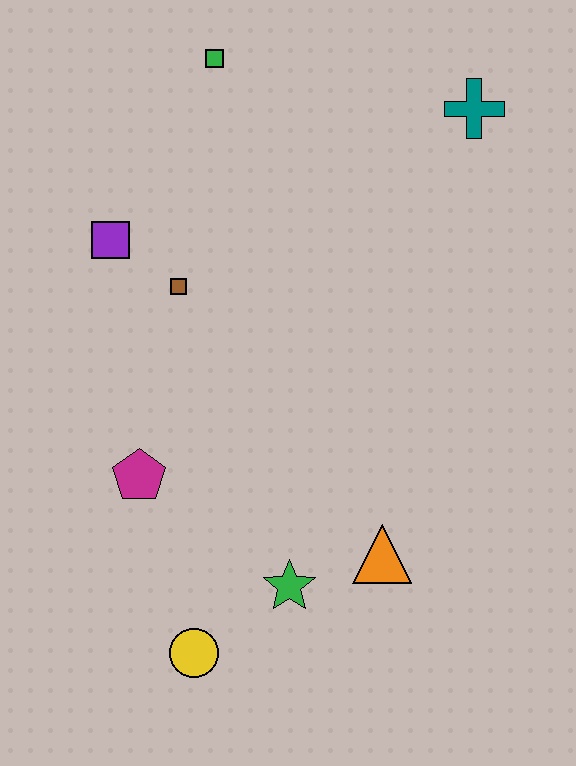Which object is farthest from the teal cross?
The yellow circle is farthest from the teal cross.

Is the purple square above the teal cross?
No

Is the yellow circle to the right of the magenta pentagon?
Yes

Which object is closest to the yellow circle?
The green star is closest to the yellow circle.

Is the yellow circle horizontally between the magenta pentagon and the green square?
Yes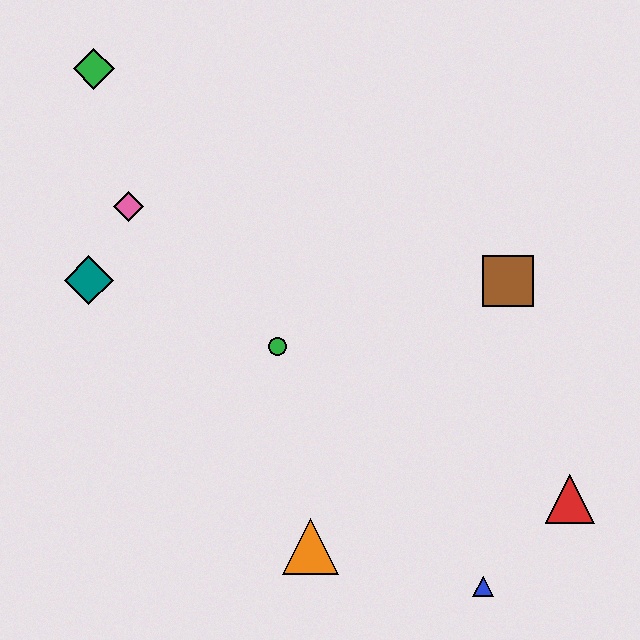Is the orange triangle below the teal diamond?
Yes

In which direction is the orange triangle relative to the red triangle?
The orange triangle is to the left of the red triangle.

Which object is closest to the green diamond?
The pink diamond is closest to the green diamond.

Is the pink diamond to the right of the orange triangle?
No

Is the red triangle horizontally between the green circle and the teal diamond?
No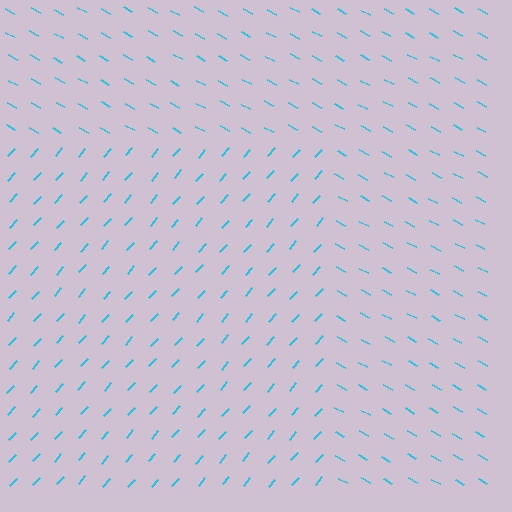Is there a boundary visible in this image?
Yes, there is a texture boundary formed by a change in line orientation.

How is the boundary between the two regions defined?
The boundary is defined purely by a change in line orientation (approximately 76 degrees difference). All lines are the same color and thickness.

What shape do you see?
I see a rectangle.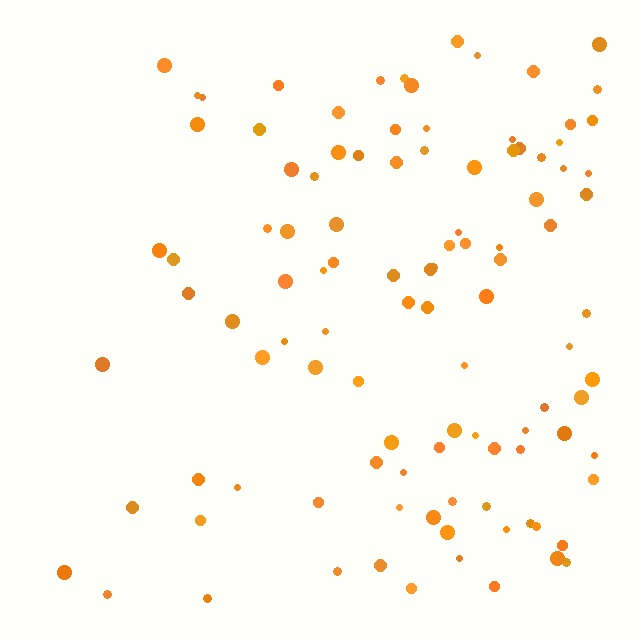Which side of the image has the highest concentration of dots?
The right.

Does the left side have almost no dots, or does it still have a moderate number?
Still a moderate number, just noticeably fewer than the right.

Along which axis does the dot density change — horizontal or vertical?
Horizontal.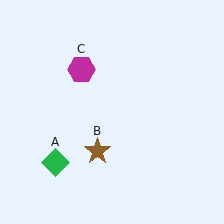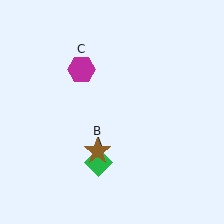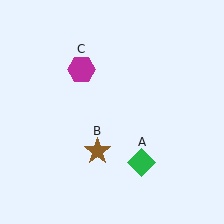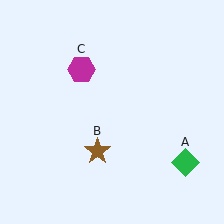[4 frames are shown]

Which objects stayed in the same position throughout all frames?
Brown star (object B) and magenta hexagon (object C) remained stationary.